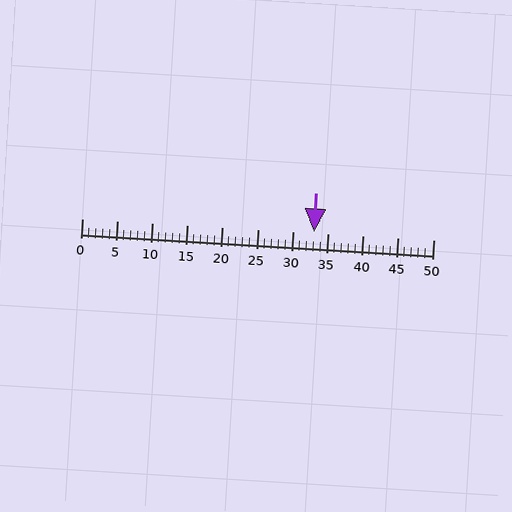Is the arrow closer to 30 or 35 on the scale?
The arrow is closer to 35.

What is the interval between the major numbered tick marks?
The major tick marks are spaced 5 units apart.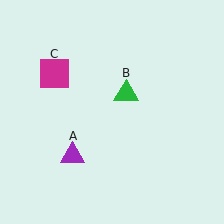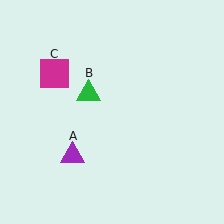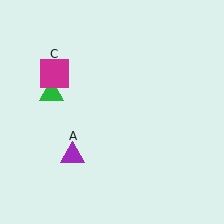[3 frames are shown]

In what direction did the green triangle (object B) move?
The green triangle (object B) moved left.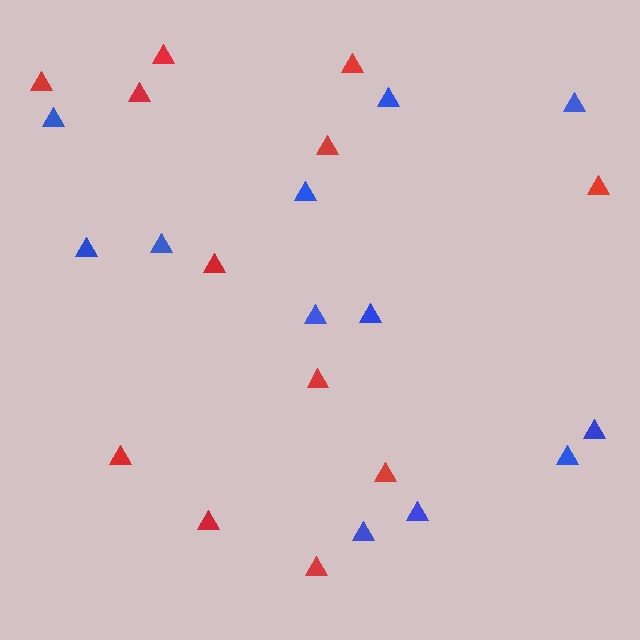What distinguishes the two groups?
There are 2 groups: one group of blue triangles (12) and one group of red triangles (12).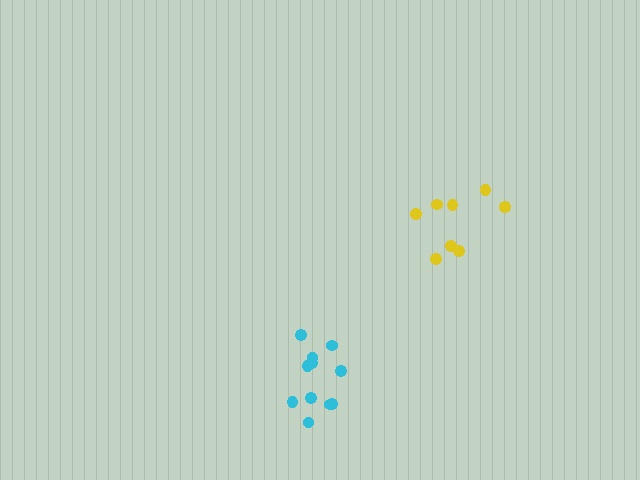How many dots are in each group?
Group 1: 8 dots, Group 2: 11 dots (19 total).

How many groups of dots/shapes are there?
There are 2 groups.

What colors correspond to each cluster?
The clusters are colored: yellow, cyan.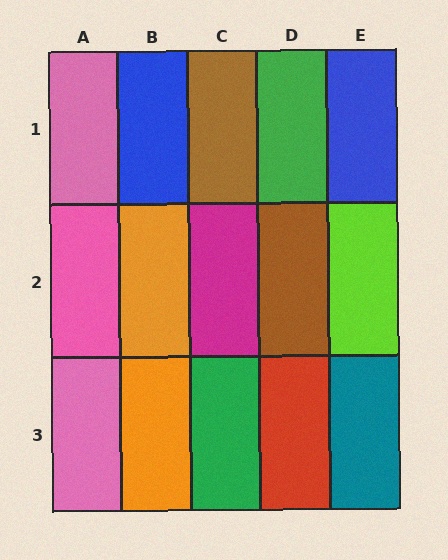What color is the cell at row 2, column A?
Pink.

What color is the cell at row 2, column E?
Lime.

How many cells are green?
2 cells are green.